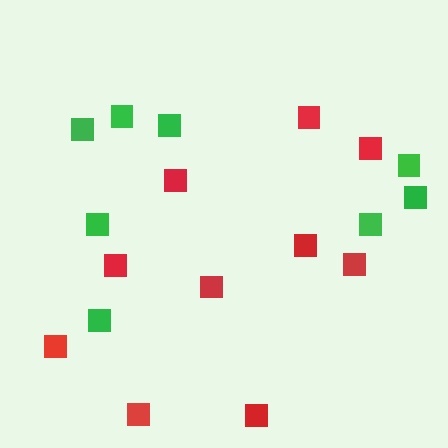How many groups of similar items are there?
There are 2 groups: one group of green squares (8) and one group of red squares (10).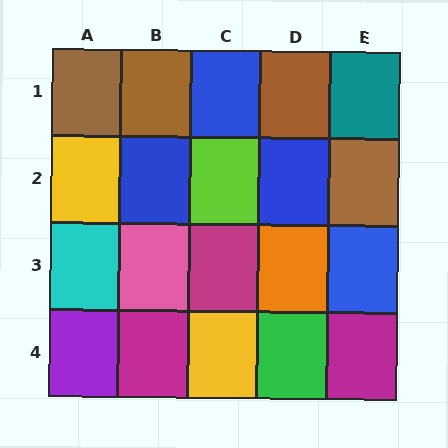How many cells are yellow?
2 cells are yellow.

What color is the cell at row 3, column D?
Orange.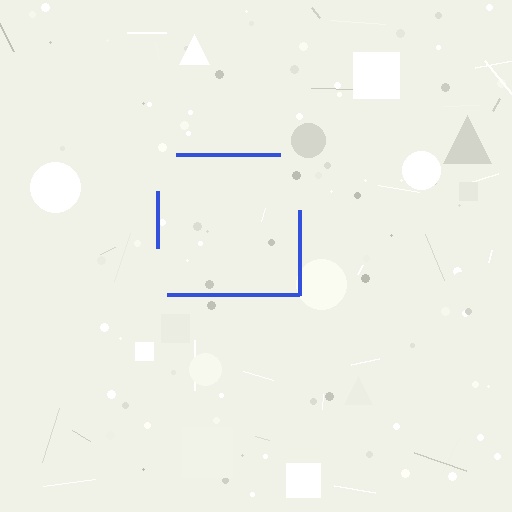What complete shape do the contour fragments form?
The contour fragments form a square.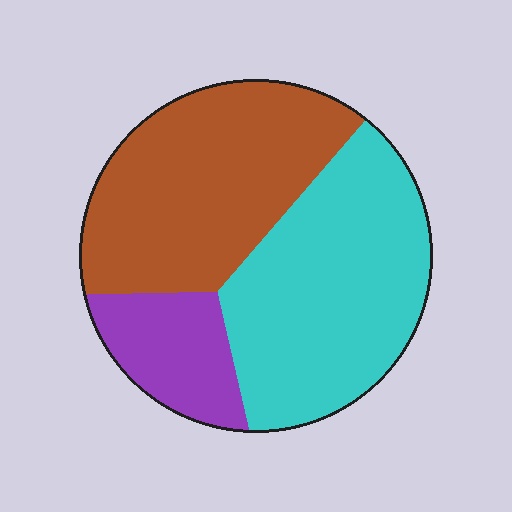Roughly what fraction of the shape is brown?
Brown covers roughly 40% of the shape.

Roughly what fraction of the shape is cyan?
Cyan covers about 45% of the shape.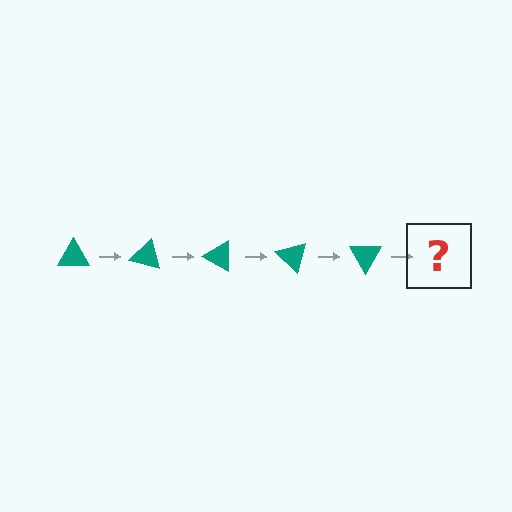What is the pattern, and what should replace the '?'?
The pattern is that the triangle rotates 15 degrees each step. The '?' should be a teal triangle rotated 75 degrees.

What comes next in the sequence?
The next element should be a teal triangle rotated 75 degrees.